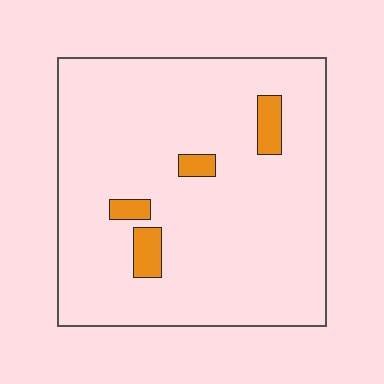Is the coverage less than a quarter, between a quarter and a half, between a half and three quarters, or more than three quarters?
Less than a quarter.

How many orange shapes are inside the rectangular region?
4.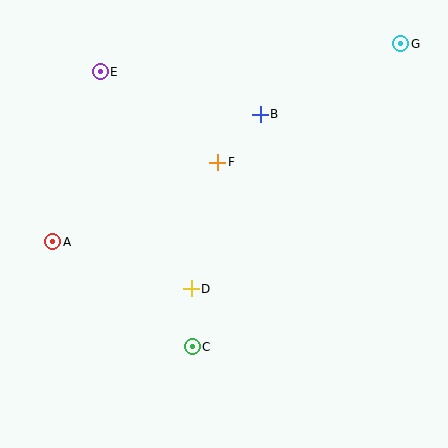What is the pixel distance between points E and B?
The distance between E and B is 166 pixels.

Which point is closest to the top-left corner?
Point E is closest to the top-left corner.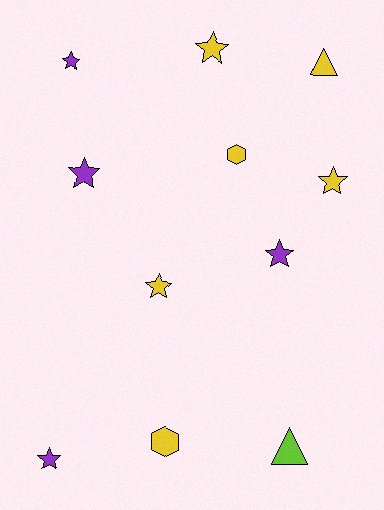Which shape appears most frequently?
Star, with 7 objects.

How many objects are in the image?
There are 11 objects.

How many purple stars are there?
There are 4 purple stars.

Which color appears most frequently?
Yellow, with 6 objects.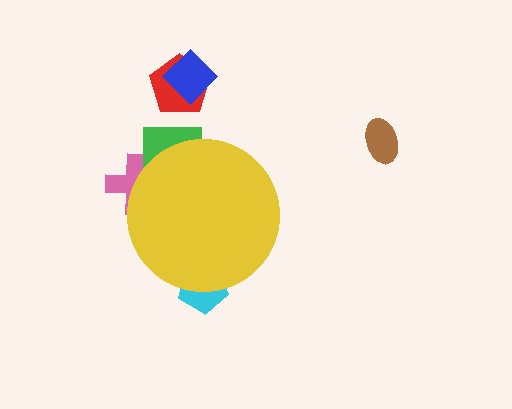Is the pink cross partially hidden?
Yes, the pink cross is partially hidden behind the yellow circle.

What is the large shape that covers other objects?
A yellow circle.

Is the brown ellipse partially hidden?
No, the brown ellipse is fully visible.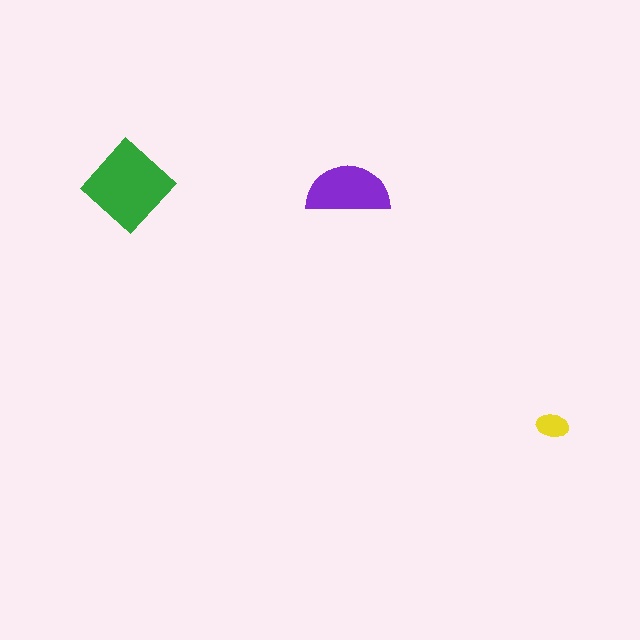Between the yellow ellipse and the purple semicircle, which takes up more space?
The purple semicircle.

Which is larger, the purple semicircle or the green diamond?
The green diamond.